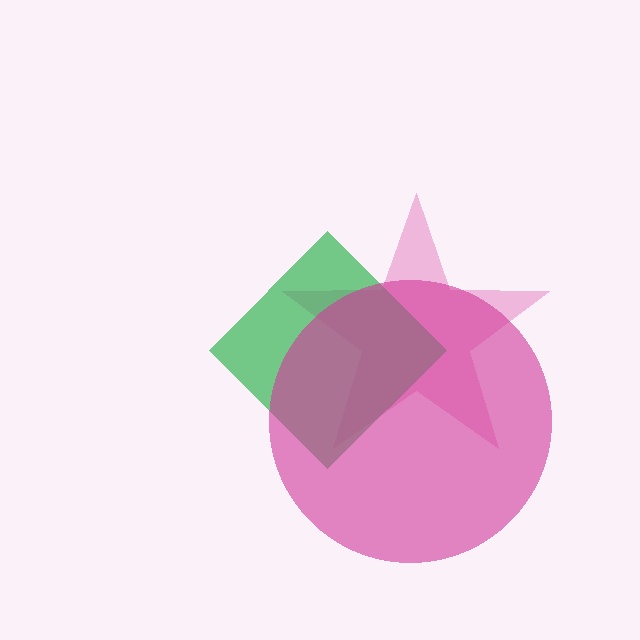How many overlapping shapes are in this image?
There are 3 overlapping shapes in the image.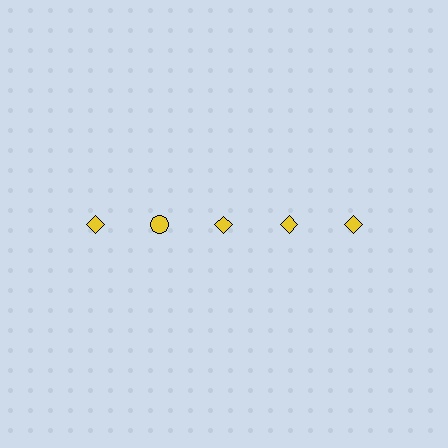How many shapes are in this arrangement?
There are 5 shapes arranged in a grid pattern.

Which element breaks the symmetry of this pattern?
The yellow circle in the top row, second from left column breaks the symmetry. All other shapes are yellow diamonds.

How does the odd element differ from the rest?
It has a different shape: circle instead of diamond.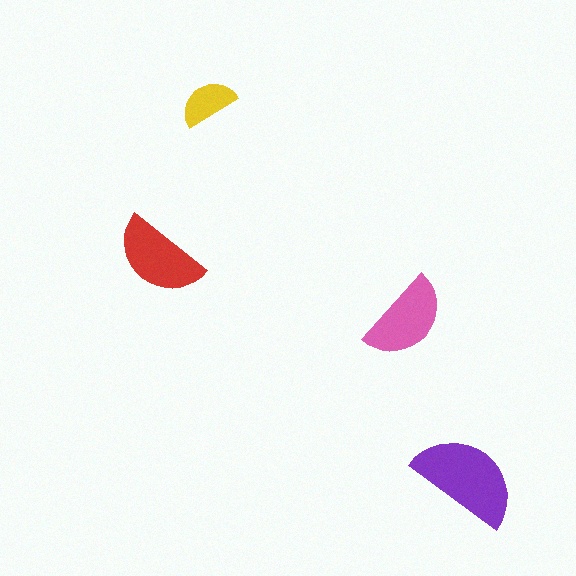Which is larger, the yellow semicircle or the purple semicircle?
The purple one.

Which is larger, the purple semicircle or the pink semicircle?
The purple one.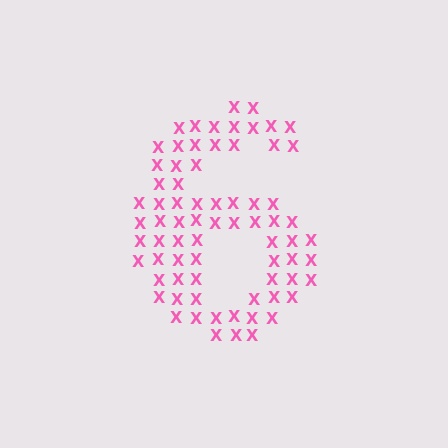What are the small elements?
The small elements are letter X's.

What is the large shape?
The large shape is the digit 6.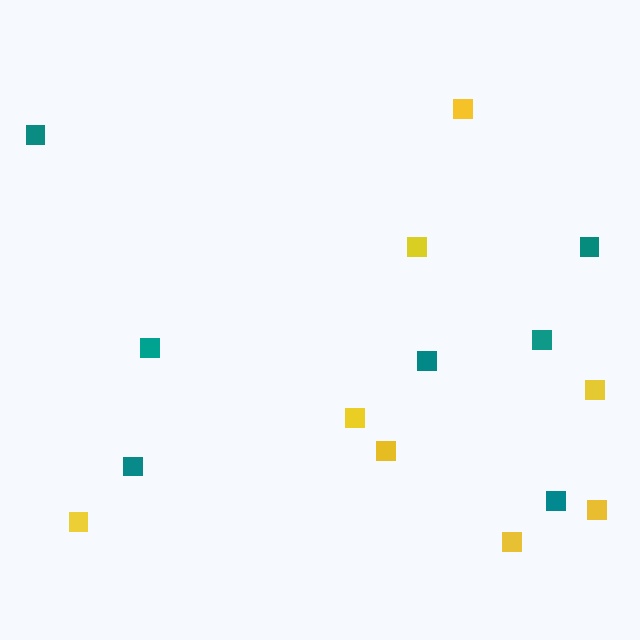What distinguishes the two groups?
There are 2 groups: one group of teal squares (7) and one group of yellow squares (8).